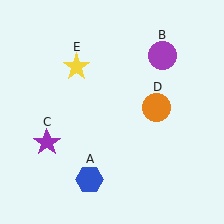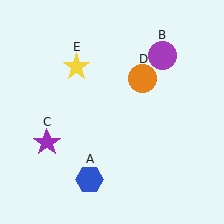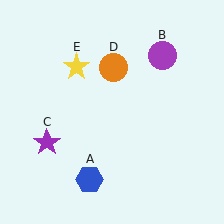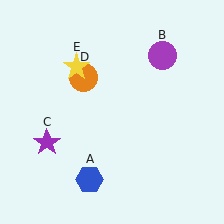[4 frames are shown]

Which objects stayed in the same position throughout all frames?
Blue hexagon (object A) and purple circle (object B) and purple star (object C) and yellow star (object E) remained stationary.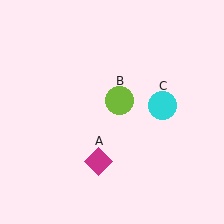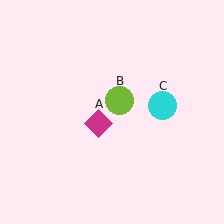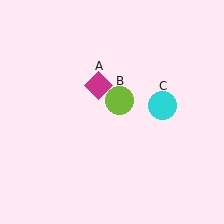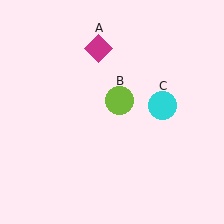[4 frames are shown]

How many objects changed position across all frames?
1 object changed position: magenta diamond (object A).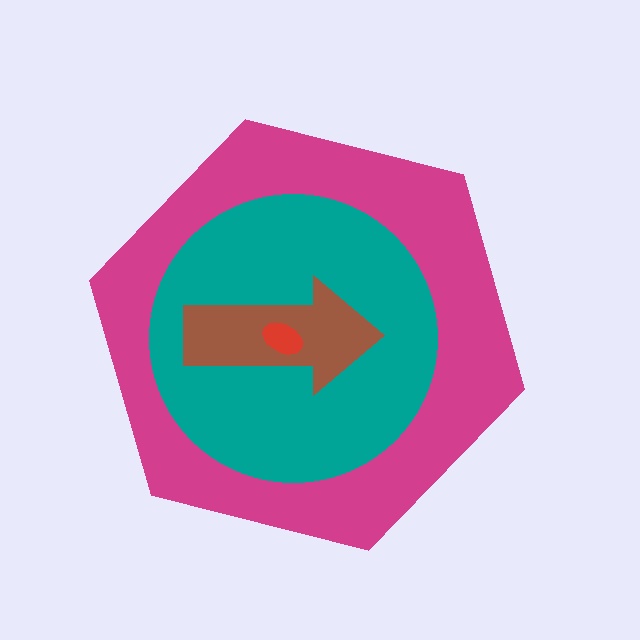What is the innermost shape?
The red ellipse.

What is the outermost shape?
The magenta hexagon.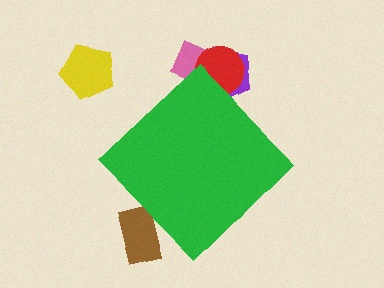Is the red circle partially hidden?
Yes, the red circle is partially hidden behind the green diamond.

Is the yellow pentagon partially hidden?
No, the yellow pentagon is fully visible.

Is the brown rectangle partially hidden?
Yes, the brown rectangle is partially hidden behind the green diamond.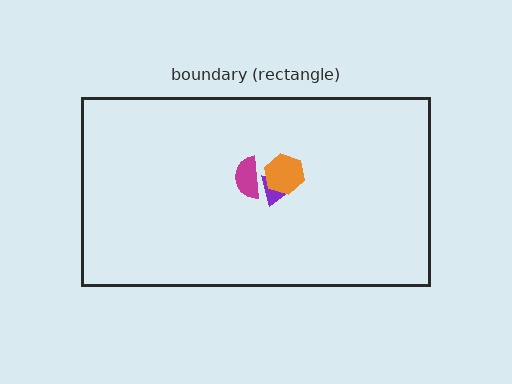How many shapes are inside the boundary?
3 inside, 0 outside.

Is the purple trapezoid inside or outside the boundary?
Inside.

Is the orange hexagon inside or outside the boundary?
Inside.